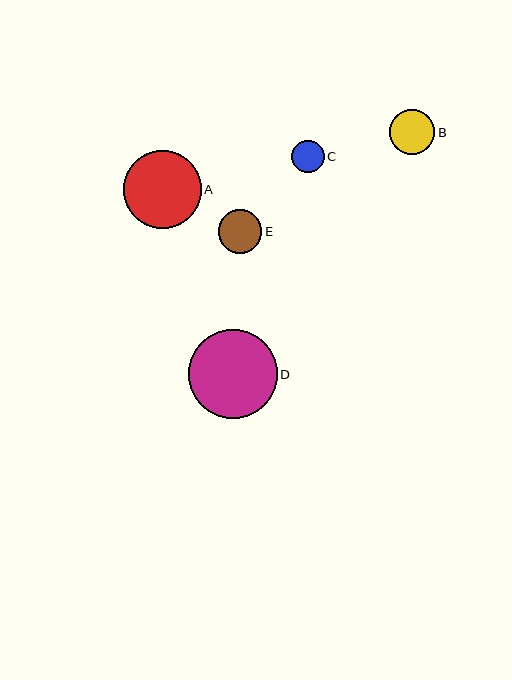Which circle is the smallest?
Circle C is the smallest with a size of approximately 33 pixels.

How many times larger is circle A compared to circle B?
Circle A is approximately 1.7 times the size of circle B.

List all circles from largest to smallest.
From largest to smallest: D, A, B, E, C.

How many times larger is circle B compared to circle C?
Circle B is approximately 1.4 times the size of circle C.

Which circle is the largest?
Circle D is the largest with a size of approximately 89 pixels.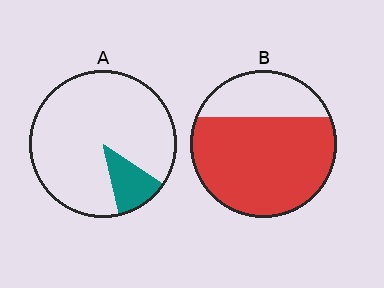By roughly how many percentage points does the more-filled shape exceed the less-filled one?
By roughly 60 percentage points (B over A).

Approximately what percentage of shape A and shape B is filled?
A is approximately 10% and B is approximately 75%.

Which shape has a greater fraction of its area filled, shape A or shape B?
Shape B.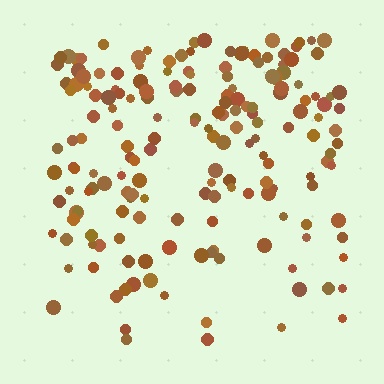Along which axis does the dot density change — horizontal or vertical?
Vertical.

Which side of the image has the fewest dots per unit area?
The bottom.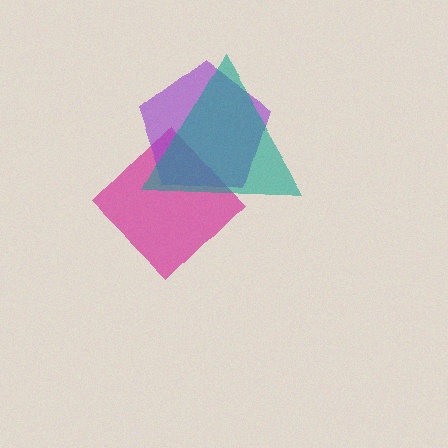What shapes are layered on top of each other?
The layered shapes are: a magenta diamond, a purple pentagon, a teal triangle.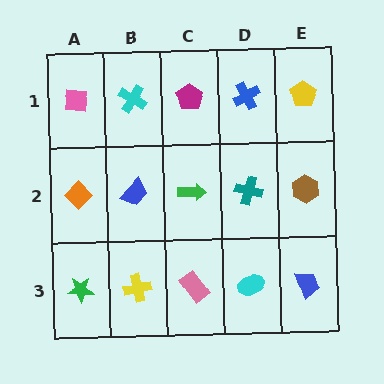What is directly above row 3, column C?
A green arrow.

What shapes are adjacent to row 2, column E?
A yellow pentagon (row 1, column E), a blue trapezoid (row 3, column E), a teal cross (row 2, column D).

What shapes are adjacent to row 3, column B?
A blue trapezoid (row 2, column B), a green star (row 3, column A), a pink rectangle (row 3, column C).